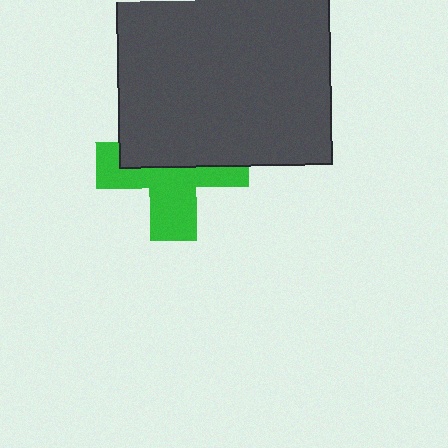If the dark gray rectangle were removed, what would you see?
You would see the complete green cross.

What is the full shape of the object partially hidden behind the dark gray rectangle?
The partially hidden object is a green cross.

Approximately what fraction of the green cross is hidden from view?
Roughly 50% of the green cross is hidden behind the dark gray rectangle.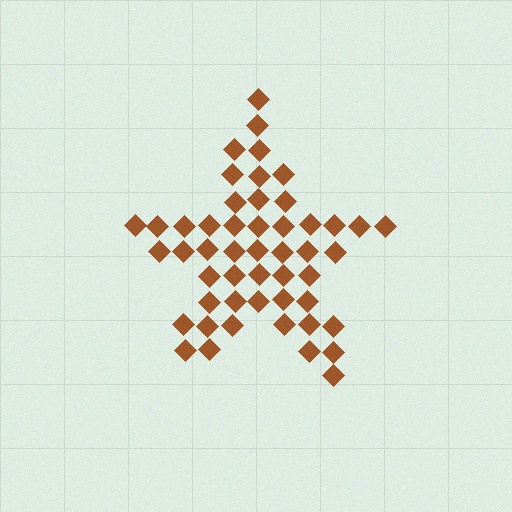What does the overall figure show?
The overall figure shows a star.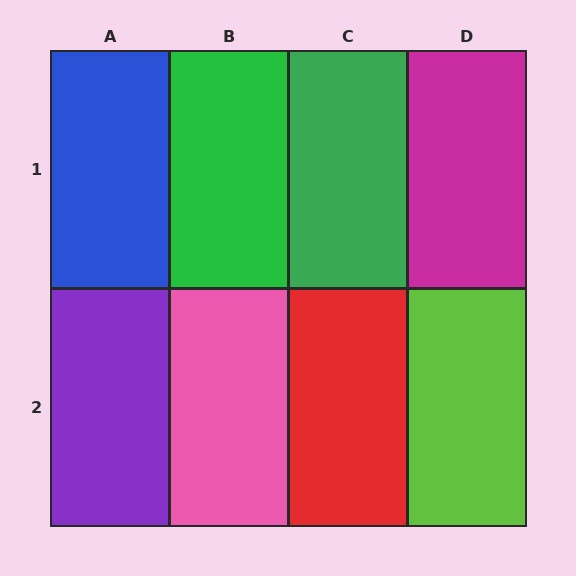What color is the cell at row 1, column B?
Green.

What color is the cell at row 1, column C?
Green.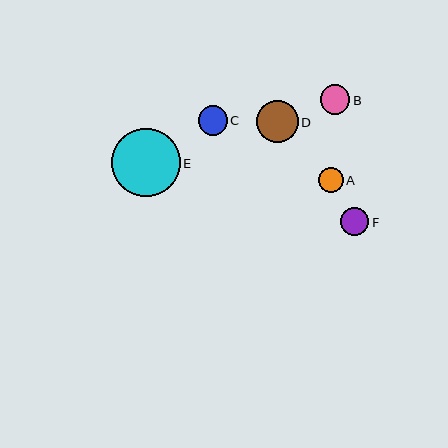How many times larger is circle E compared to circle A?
Circle E is approximately 2.7 times the size of circle A.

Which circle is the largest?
Circle E is the largest with a size of approximately 68 pixels.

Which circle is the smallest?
Circle A is the smallest with a size of approximately 25 pixels.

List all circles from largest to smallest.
From largest to smallest: E, D, B, C, F, A.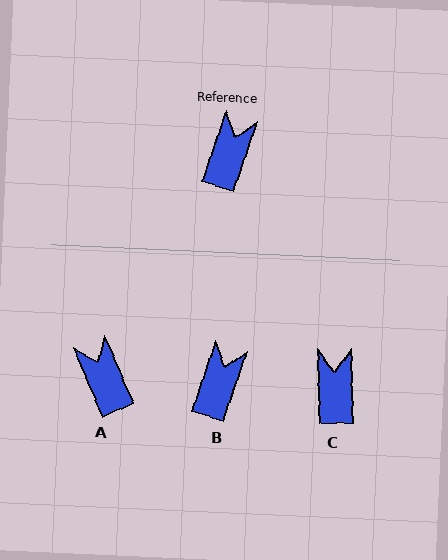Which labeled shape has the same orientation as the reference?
B.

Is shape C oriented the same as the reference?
No, it is off by about 21 degrees.